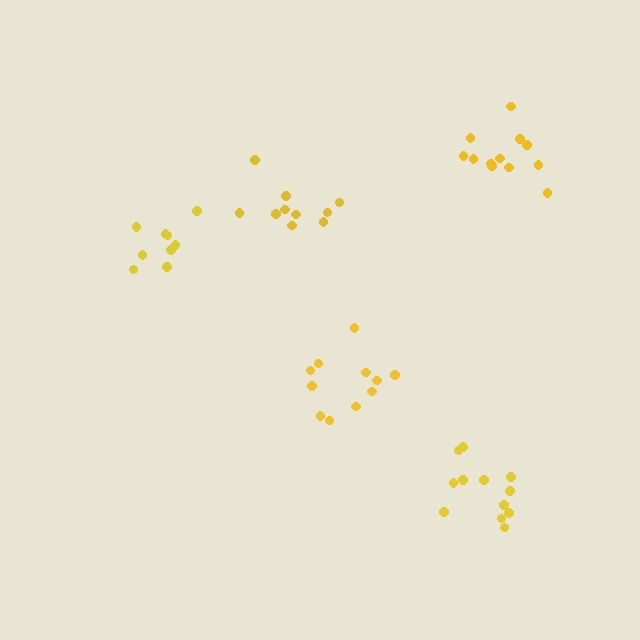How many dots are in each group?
Group 1: 10 dots, Group 2: 9 dots, Group 3: 11 dots, Group 4: 12 dots, Group 5: 12 dots (54 total).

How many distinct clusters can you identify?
There are 5 distinct clusters.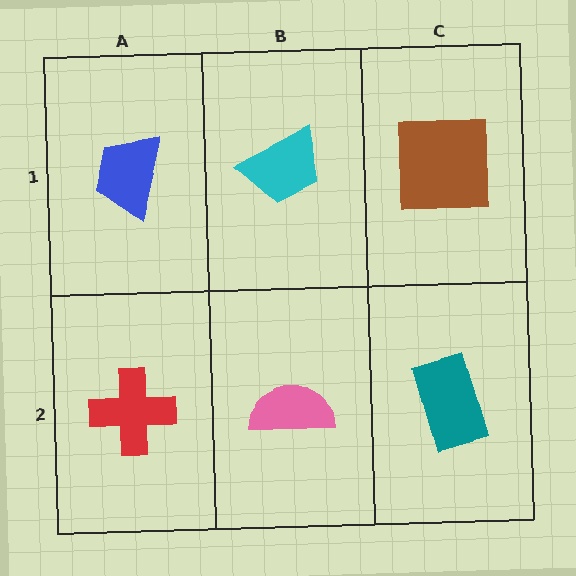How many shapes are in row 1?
3 shapes.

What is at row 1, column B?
A cyan trapezoid.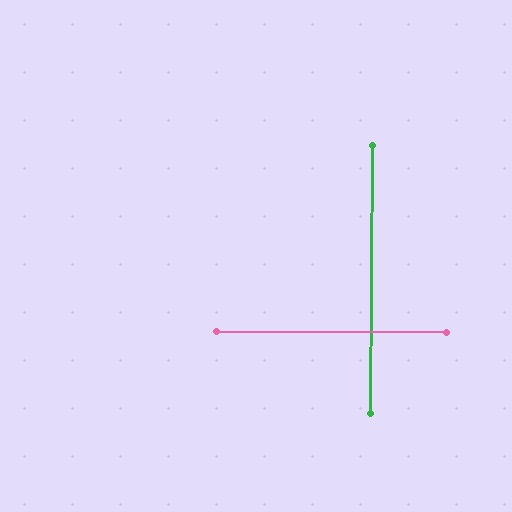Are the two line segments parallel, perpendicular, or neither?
Perpendicular — they meet at approximately 90°.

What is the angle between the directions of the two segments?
Approximately 90 degrees.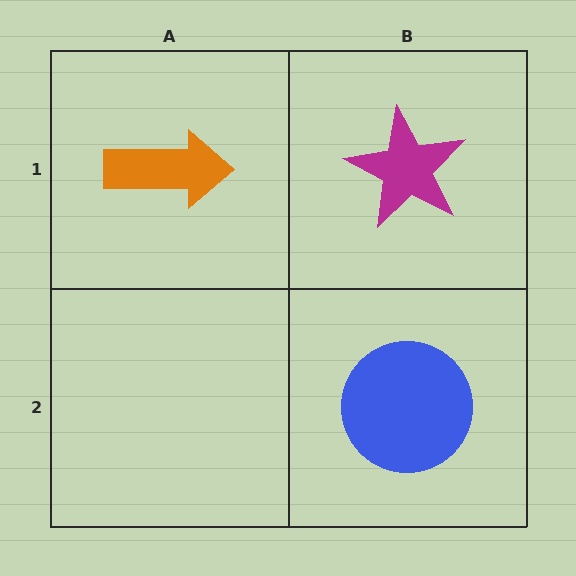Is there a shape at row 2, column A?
No, that cell is empty.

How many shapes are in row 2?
1 shape.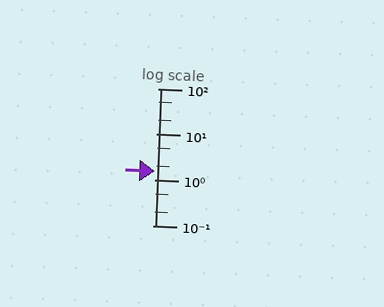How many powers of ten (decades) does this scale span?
The scale spans 3 decades, from 0.1 to 100.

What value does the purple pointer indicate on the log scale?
The pointer indicates approximately 1.6.